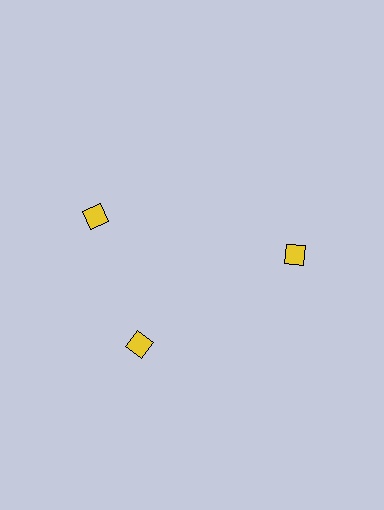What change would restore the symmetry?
The symmetry would be restored by rotating it back into even spacing with its neighbors so that all 3 diamonds sit at equal angles and equal distance from the center.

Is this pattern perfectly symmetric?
No. The 3 yellow diamonds are arranged in a ring, but one element near the 11 o'clock position is rotated out of alignment along the ring, breaking the 3-fold rotational symmetry.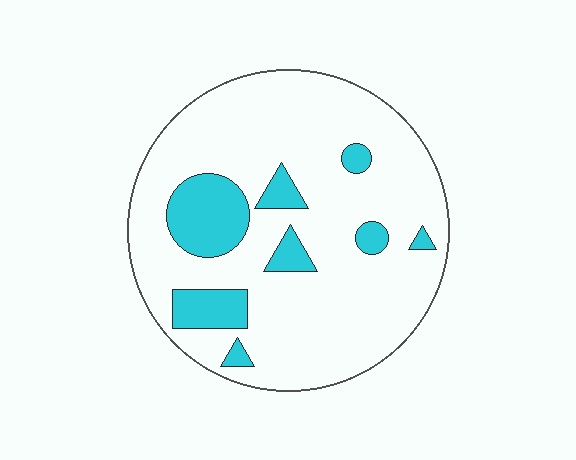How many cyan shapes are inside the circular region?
8.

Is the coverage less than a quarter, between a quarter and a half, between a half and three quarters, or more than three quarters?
Less than a quarter.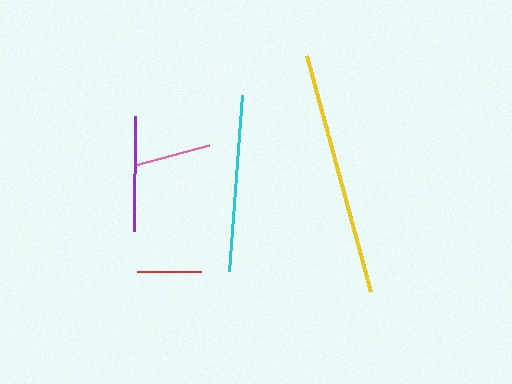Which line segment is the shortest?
The red line is the shortest at approximately 64 pixels.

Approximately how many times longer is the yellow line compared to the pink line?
The yellow line is approximately 3.2 times the length of the pink line.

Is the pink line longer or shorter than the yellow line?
The yellow line is longer than the pink line.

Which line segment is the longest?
The yellow line is the longest at approximately 245 pixels.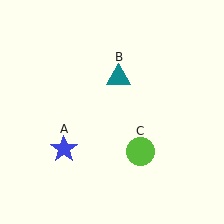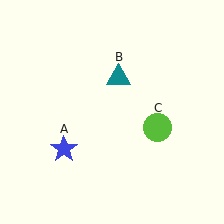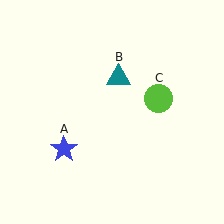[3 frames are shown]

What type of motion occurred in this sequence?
The lime circle (object C) rotated counterclockwise around the center of the scene.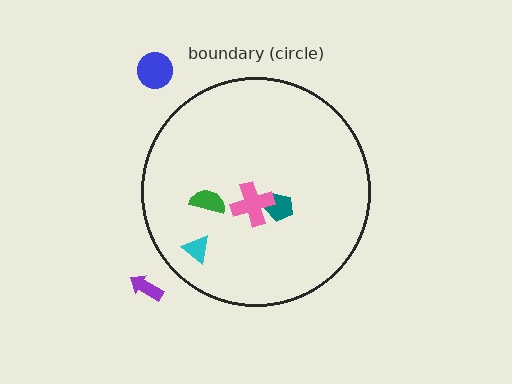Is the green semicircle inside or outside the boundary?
Inside.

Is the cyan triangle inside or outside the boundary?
Inside.